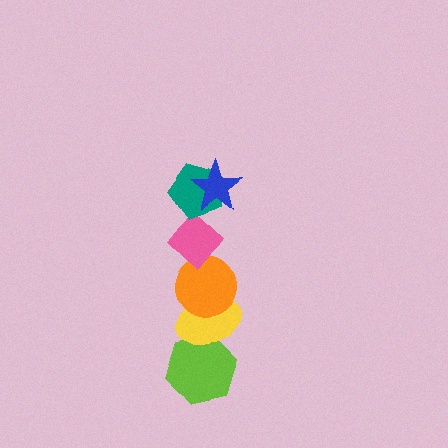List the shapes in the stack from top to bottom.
From top to bottom: the blue star, the teal pentagon, the pink diamond, the orange circle, the yellow ellipse, the lime hexagon.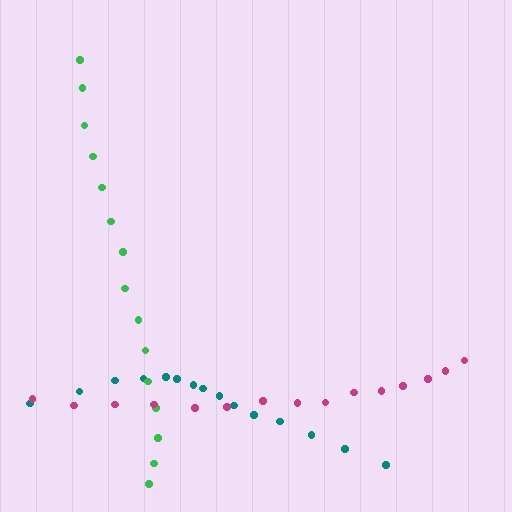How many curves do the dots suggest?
There are 3 distinct paths.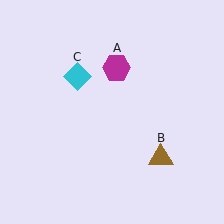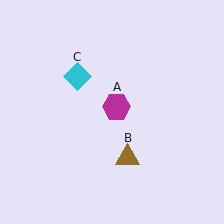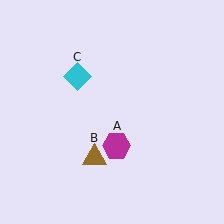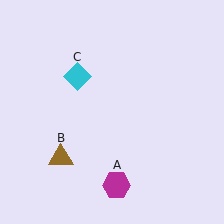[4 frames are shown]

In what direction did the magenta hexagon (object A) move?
The magenta hexagon (object A) moved down.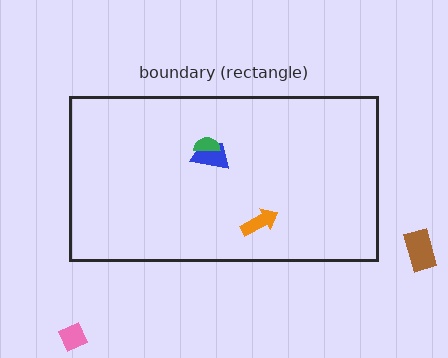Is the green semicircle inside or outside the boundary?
Inside.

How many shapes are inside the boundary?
3 inside, 2 outside.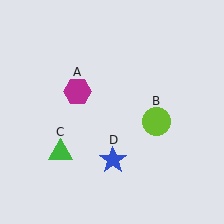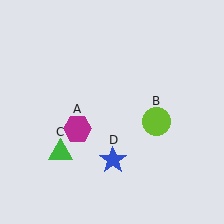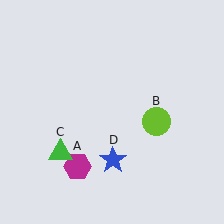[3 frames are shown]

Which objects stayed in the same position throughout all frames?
Lime circle (object B) and green triangle (object C) and blue star (object D) remained stationary.